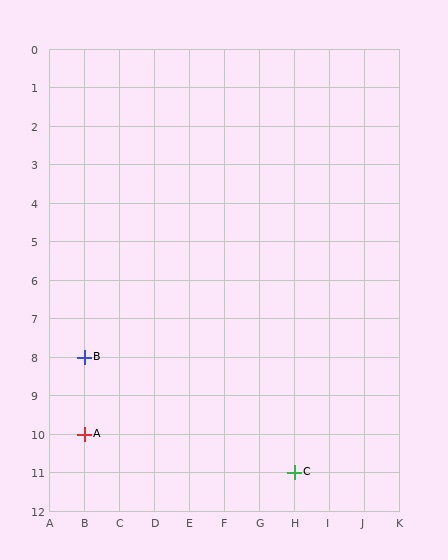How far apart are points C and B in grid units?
Points C and B are 6 columns and 3 rows apart (about 6.7 grid units diagonally).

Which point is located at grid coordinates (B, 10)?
Point A is at (B, 10).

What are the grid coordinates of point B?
Point B is at grid coordinates (B, 8).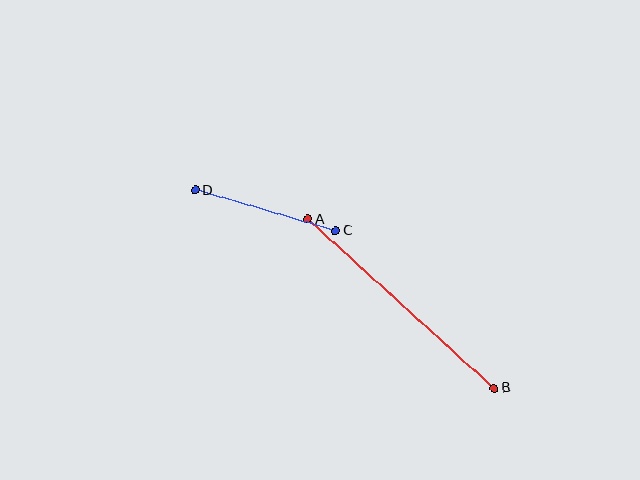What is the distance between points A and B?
The distance is approximately 251 pixels.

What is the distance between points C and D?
The distance is approximately 146 pixels.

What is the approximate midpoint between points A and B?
The midpoint is at approximately (401, 304) pixels.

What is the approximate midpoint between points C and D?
The midpoint is at approximately (265, 210) pixels.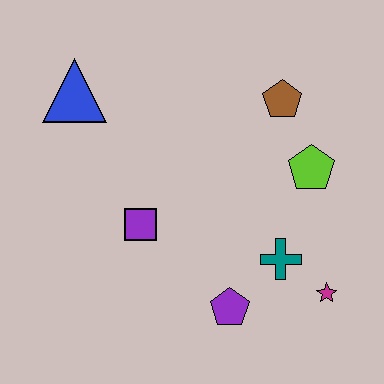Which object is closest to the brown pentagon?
The lime pentagon is closest to the brown pentagon.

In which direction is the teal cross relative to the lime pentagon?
The teal cross is below the lime pentagon.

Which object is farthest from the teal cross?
The blue triangle is farthest from the teal cross.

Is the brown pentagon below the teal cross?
No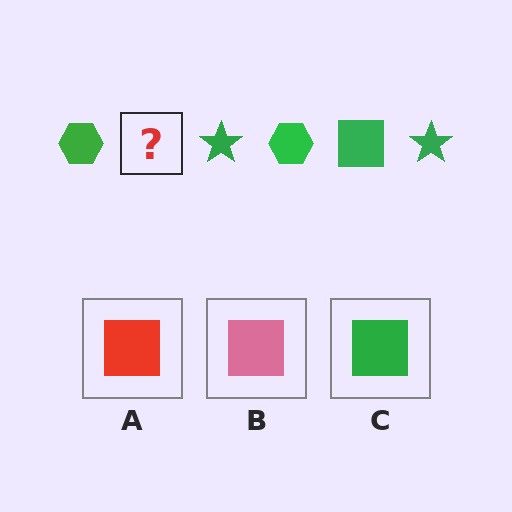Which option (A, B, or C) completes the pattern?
C.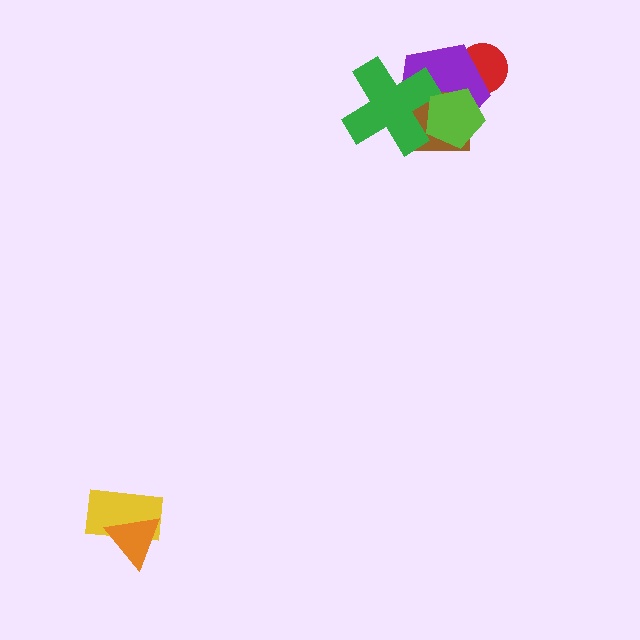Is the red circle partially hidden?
Yes, it is partially covered by another shape.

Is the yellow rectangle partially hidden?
Yes, it is partially covered by another shape.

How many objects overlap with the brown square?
3 objects overlap with the brown square.